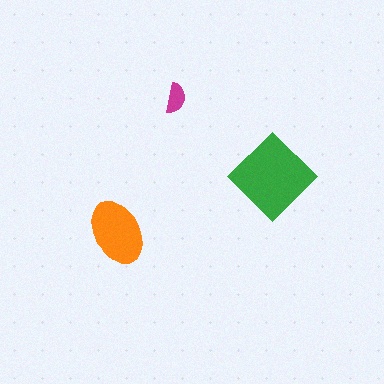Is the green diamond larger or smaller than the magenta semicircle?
Larger.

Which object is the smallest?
The magenta semicircle.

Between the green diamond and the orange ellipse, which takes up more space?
The green diamond.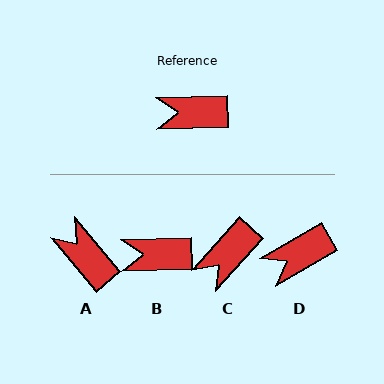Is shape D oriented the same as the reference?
No, it is off by about 30 degrees.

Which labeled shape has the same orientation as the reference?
B.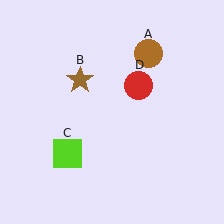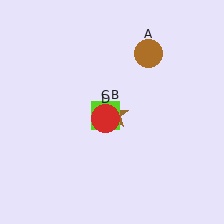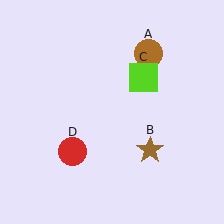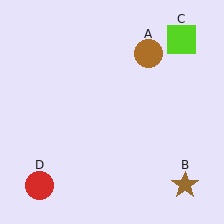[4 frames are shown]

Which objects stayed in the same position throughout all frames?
Brown circle (object A) remained stationary.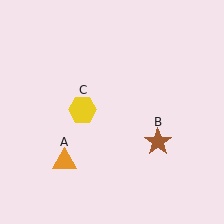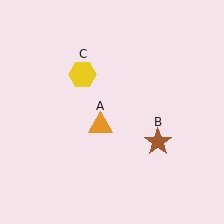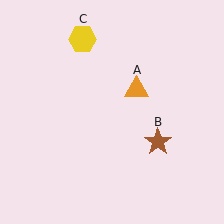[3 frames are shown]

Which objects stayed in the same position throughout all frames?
Brown star (object B) remained stationary.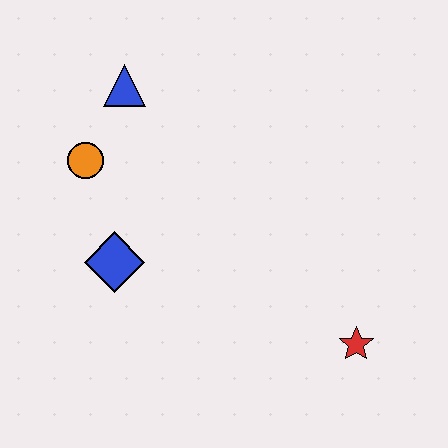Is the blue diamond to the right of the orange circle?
Yes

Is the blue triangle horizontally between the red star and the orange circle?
Yes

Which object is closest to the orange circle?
The blue triangle is closest to the orange circle.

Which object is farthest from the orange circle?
The red star is farthest from the orange circle.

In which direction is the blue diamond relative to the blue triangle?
The blue diamond is below the blue triangle.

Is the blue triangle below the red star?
No